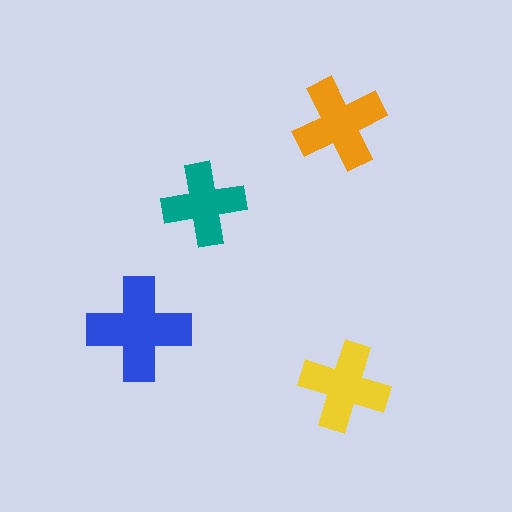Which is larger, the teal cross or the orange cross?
The orange one.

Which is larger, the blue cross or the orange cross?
The blue one.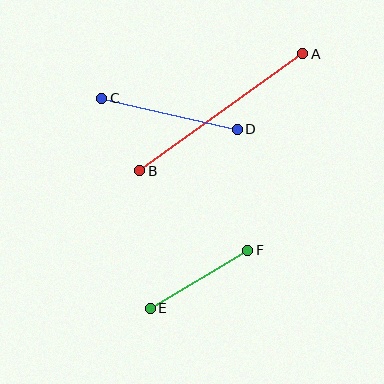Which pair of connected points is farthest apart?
Points A and B are farthest apart.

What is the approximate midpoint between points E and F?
The midpoint is at approximately (199, 279) pixels.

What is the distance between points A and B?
The distance is approximately 201 pixels.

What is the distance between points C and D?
The distance is approximately 139 pixels.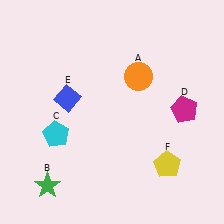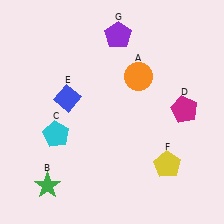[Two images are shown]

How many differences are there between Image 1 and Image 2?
There is 1 difference between the two images.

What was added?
A purple pentagon (G) was added in Image 2.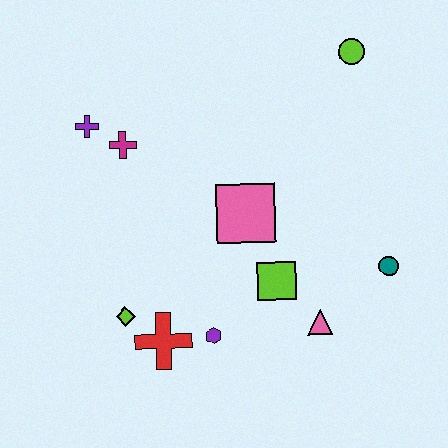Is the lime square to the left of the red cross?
No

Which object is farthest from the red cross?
The lime circle is farthest from the red cross.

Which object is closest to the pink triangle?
The lime square is closest to the pink triangle.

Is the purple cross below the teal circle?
No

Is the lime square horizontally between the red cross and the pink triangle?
Yes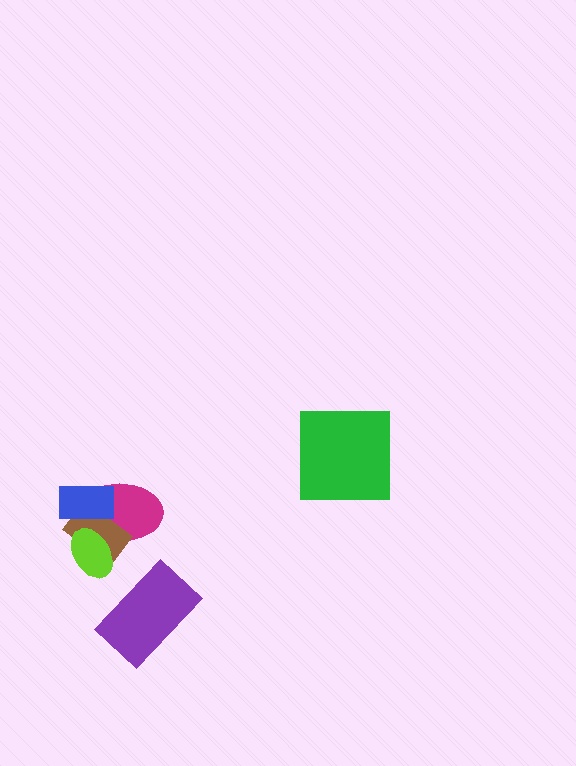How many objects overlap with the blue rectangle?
2 objects overlap with the blue rectangle.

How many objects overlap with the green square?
0 objects overlap with the green square.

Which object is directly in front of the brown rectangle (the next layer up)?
The blue rectangle is directly in front of the brown rectangle.